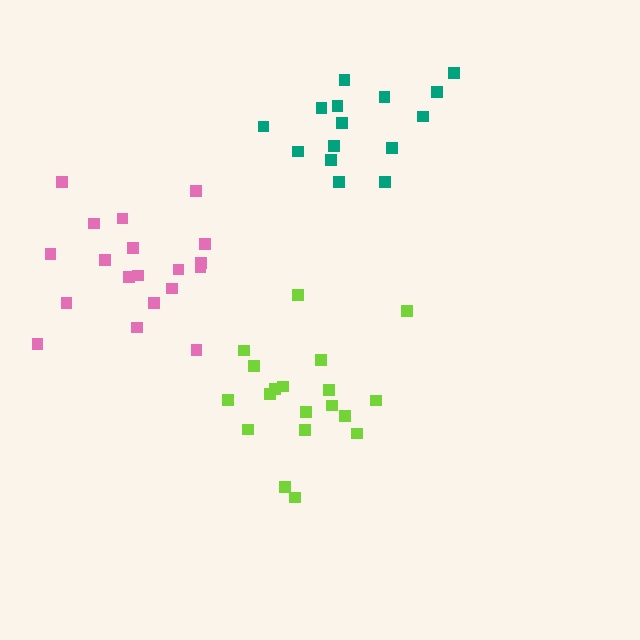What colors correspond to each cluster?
The clusters are colored: lime, teal, pink.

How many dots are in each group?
Group 1: 19 dots, Group 2: 15 dots, Group 3: 19 dots (53 total).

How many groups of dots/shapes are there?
There are 3 groups.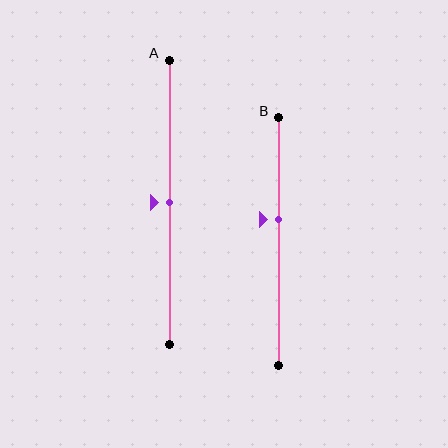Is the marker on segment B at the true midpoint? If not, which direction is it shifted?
No, the marker on segment B is shifted upward by about 9% of the segment length.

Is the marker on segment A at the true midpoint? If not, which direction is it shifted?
Yes, the marker on segment A is at the true midpoint.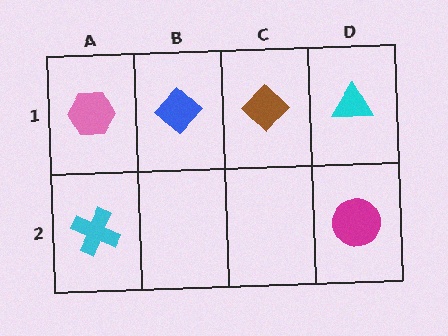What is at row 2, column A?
A cyan cross.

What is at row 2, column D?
A magenta circle.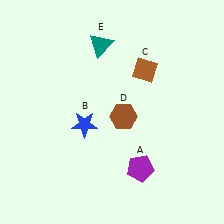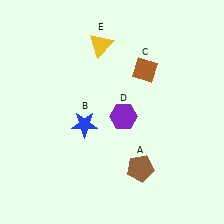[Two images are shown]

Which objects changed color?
A changed from purple to brown. D changed from brown to purple. E changed from teal to yellow.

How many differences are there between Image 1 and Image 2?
There are 3 differences between the two images.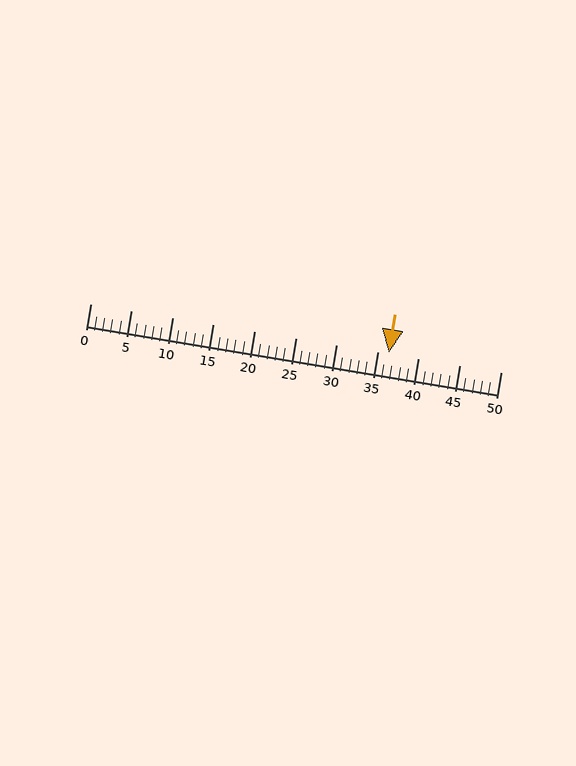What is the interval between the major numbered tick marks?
The major tick marks are spaced 5 units apart.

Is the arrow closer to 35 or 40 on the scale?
The arrow is closer to 35.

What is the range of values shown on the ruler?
The ruler shows values from 0 to 50.